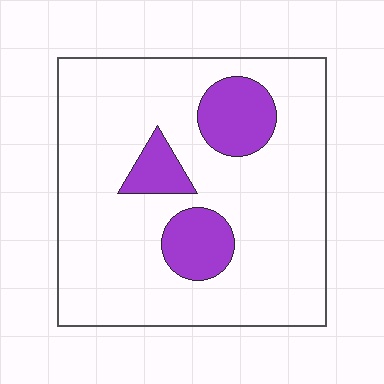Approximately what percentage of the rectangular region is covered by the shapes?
Approximately 15%.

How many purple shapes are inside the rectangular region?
3.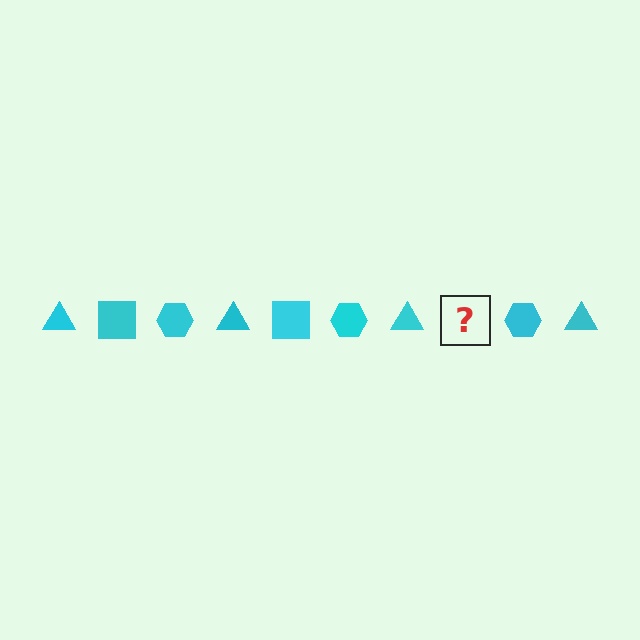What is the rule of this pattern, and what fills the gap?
The rule is that the pattern cycles through triangle, square, hexagon shapes in cyan. The gap should be filled with a cyan square.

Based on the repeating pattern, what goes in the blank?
The blank should be a cyan square.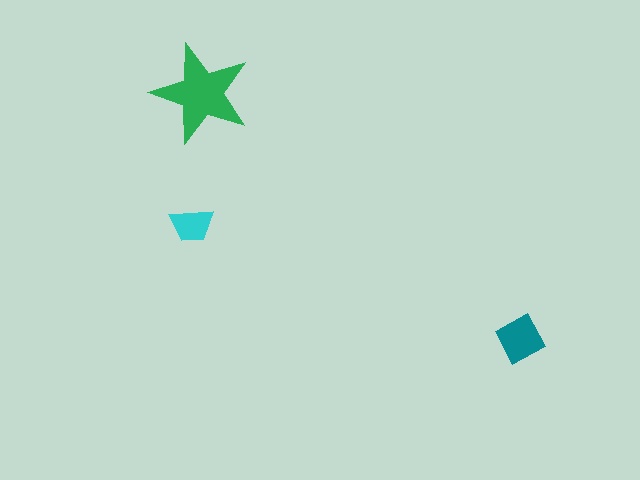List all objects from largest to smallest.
The green star, the teal square, the cyan trapezoid.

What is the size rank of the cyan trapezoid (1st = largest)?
3rd.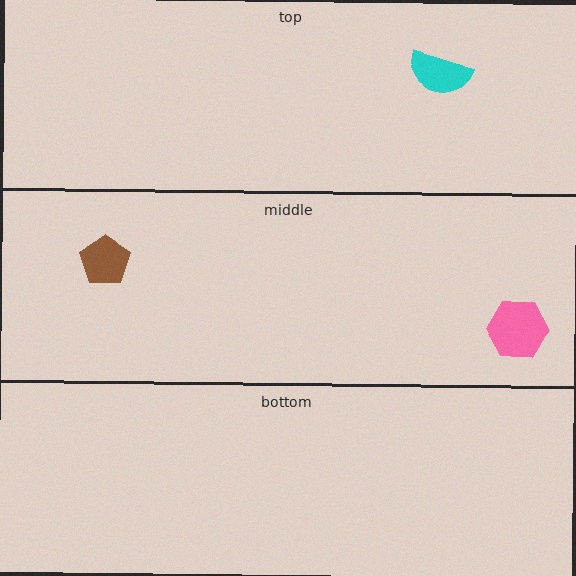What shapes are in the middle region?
The brown pentagon, the pink hexagon.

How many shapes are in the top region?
1.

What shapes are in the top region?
The cyan semicircle.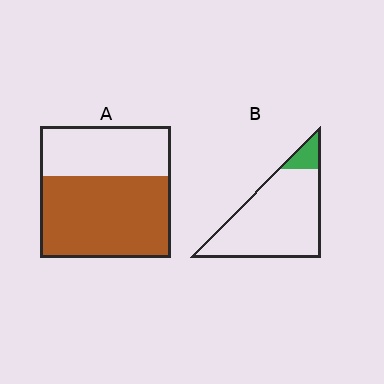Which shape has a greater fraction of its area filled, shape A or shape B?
Shape A.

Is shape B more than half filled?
No.